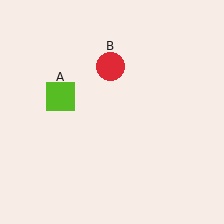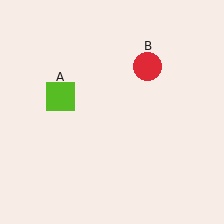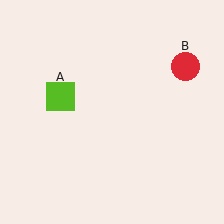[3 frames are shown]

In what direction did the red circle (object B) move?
The red circle (object B) moved right.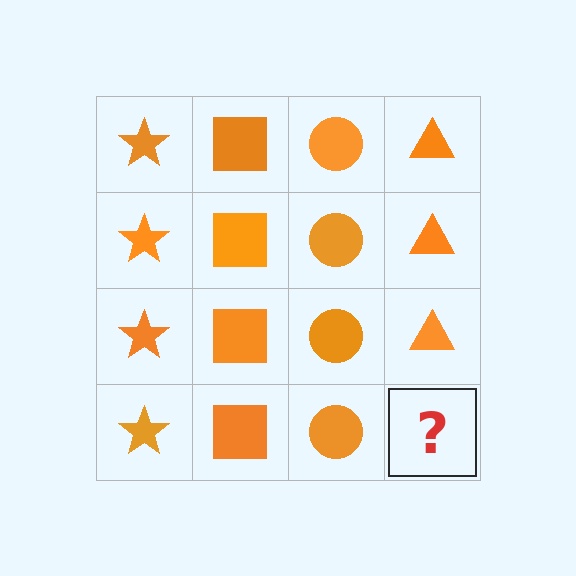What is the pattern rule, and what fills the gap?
The rule is that each column has a consistent shape. The gap should be filled with an orange triangle.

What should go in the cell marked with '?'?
The missing cell should contain an orange triangle.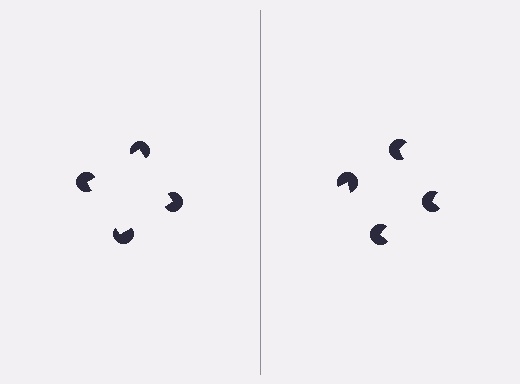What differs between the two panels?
The pac-man discs are positioned identically on both sides; only the wedge orientations differ. On the left they align to a square; on the right they are misaligned.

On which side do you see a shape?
An illusory square appears on the left side. On the right side the wedge cuts are rotated, so no coherent shape forms.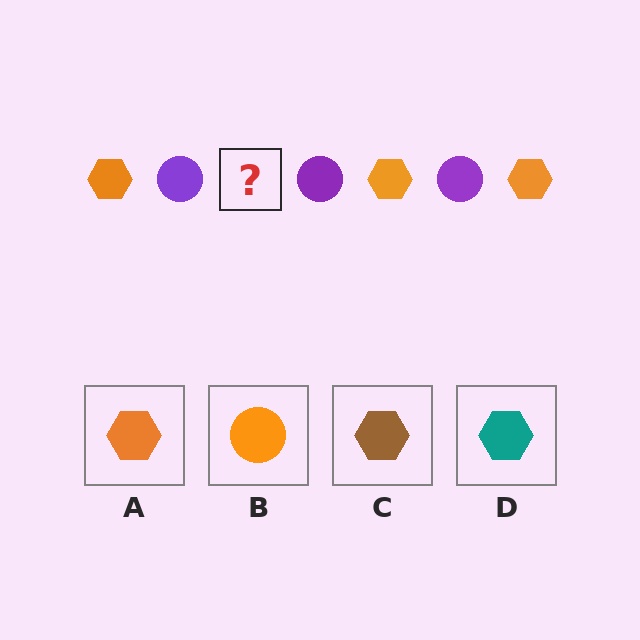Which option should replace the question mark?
Option A.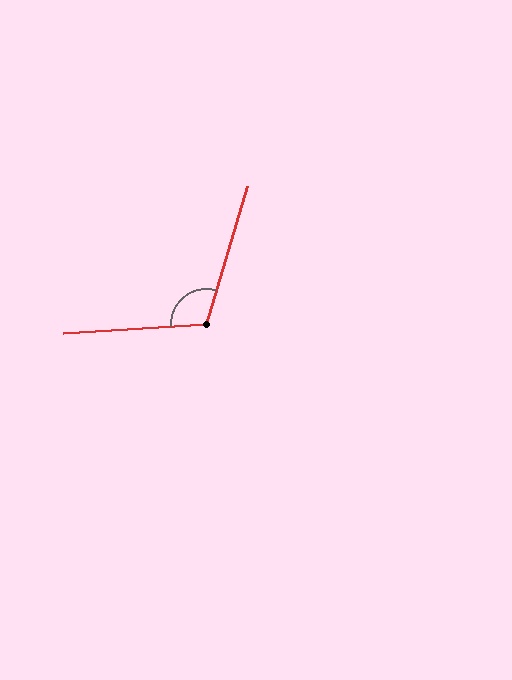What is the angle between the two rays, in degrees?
Approximately 110 degrees.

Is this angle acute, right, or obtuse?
It is obtuse.